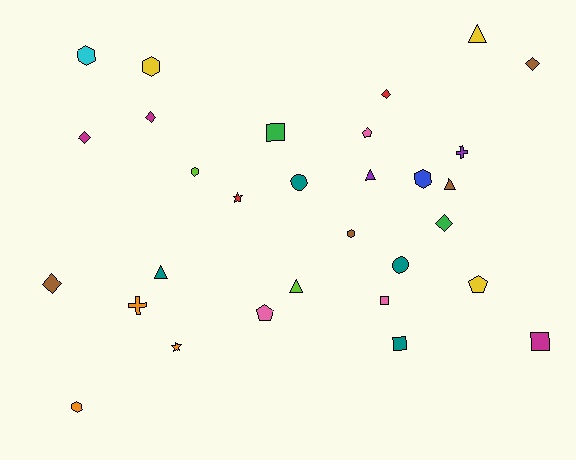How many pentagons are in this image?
There are 3 pentagons.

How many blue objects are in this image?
There is 1 blue object.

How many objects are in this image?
There are 30 objects.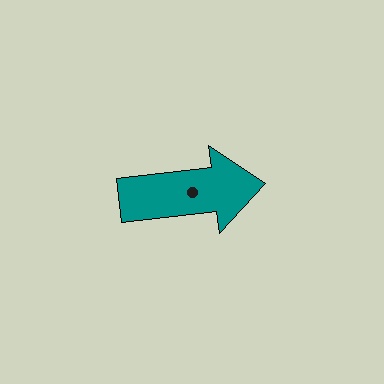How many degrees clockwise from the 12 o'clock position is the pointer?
Approximately 83 degrees.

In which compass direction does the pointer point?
East.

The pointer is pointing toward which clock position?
Roughly 3 o'clock.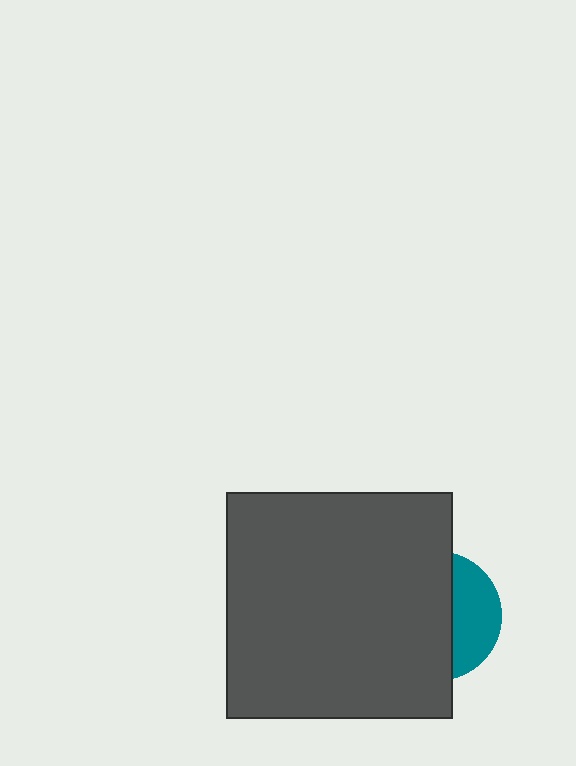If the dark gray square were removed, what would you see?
You would see the complete teal circle.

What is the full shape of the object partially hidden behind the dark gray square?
The partially hidden object is a teal circle.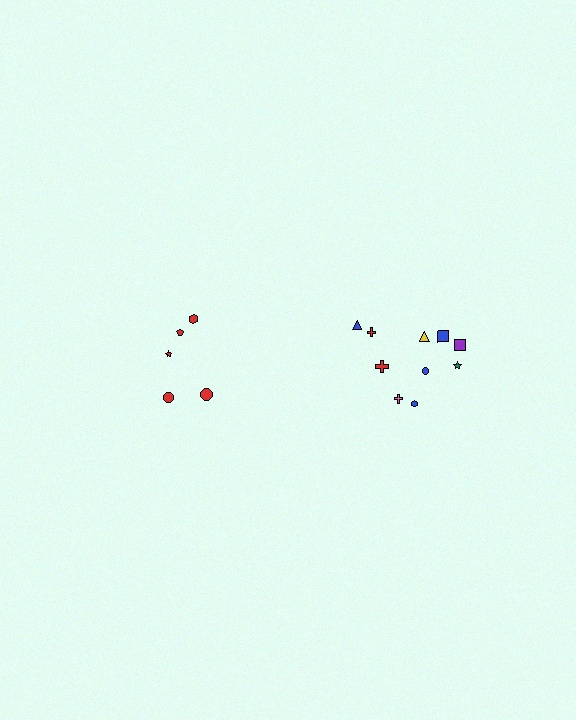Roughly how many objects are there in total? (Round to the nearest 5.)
Roughly 15 objects in total.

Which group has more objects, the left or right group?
The right group.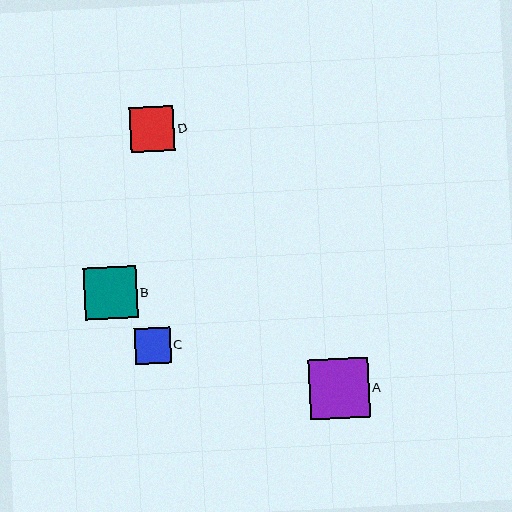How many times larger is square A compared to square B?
Square A is approximately 1.1 times the size of square B.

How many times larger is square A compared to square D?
Square A is approximately 1.3 times the size of square D.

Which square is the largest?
Square A is the largest with a size of approximately 60 pixels.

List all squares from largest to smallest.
From largest to smallest: A, B, D, C.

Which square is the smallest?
Square C is the smallest with a size of approximately 36 pixels.